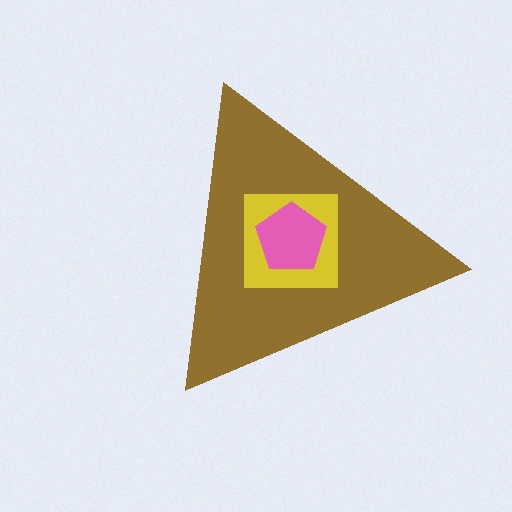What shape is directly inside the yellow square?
The pink pentagon.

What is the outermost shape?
The brown triangle.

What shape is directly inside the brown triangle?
The yellow square.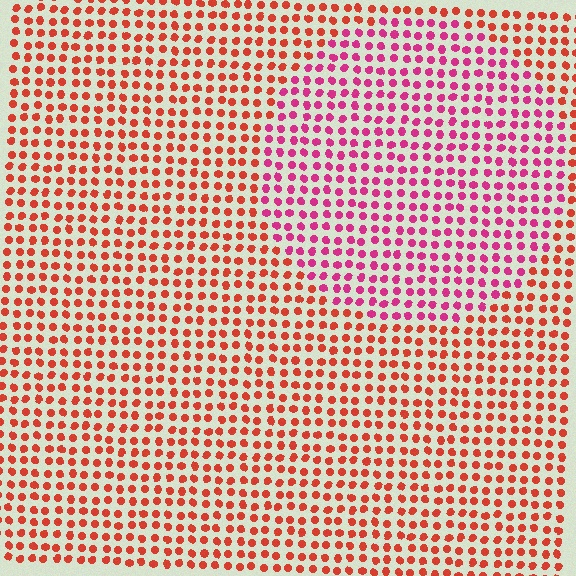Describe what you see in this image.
The image is filled with small red elements in a uniform arrangement. A circle-shaped region is visible where the elements are tinted to a slightly different hue, forming a subtle color boundary.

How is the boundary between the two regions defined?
The boundary is defined purely by a slight shift in hue (about 38 degrees). Spacing, size, and orientation are identical on both sides.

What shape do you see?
I see a circle.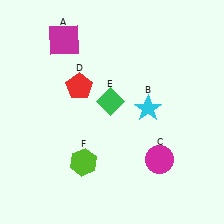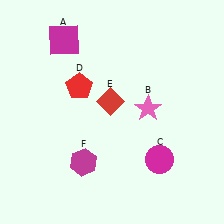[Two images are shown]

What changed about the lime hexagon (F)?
In Image 1, F is lime. In Image 2, it changed to magenta.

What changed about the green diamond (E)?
In Image 1, E is green. In Image 2, it changed to red.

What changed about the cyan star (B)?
In Image 1, B is cyan. In Image 2, it changed to pink.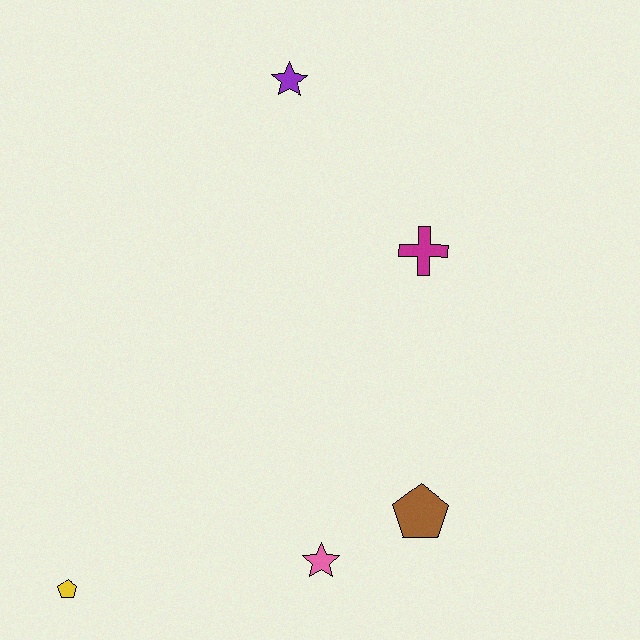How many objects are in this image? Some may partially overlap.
There are 5 objects.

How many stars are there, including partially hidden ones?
There are 2 stars.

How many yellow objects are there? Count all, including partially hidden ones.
There is 1 yellow object.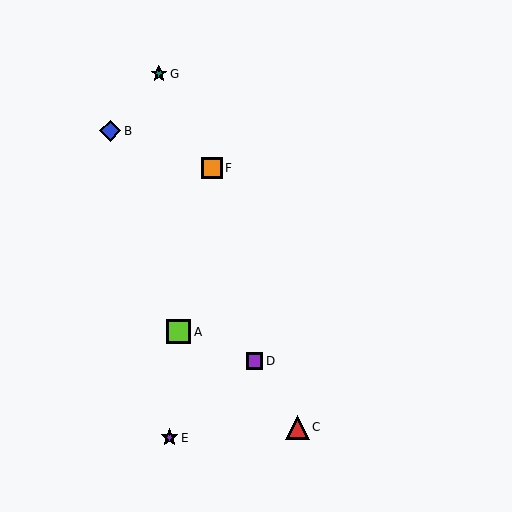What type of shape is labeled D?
Shape D is a purple square.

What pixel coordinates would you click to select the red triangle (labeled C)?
Click at (297, 427) to select the red triangle C.